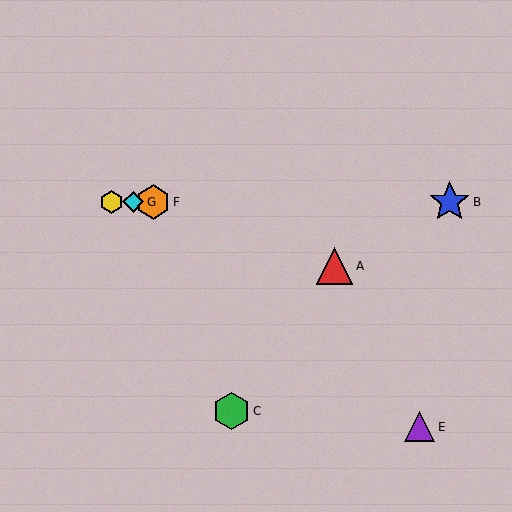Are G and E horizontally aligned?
No, G is at y≈202 and E is at y≈427.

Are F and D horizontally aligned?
Yes, both are at y≈202.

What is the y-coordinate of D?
Object D is at y≈202.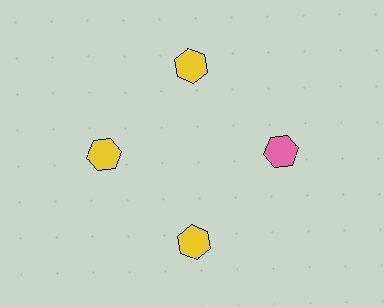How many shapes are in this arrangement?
There are 4 shapes arranged in a ring pattern.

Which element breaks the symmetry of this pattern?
The pink hexagon at roughly the 3 o'clock position breaks the symmetry. All other shapes are yellow hexagons.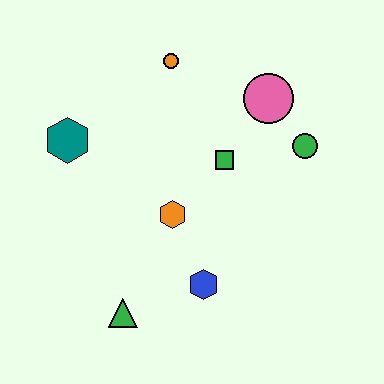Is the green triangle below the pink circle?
Yes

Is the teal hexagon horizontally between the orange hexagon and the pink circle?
No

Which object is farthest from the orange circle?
The green triangle is farthest from the orange circle.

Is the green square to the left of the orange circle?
No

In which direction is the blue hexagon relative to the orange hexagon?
The blue hexagon is below the orange hexagon.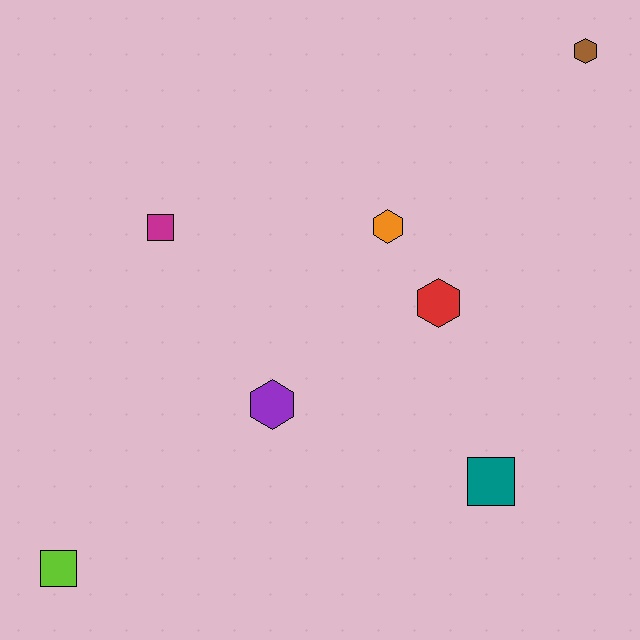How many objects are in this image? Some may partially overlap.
There are 7 objects.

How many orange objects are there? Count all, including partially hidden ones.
There is 1 orange object.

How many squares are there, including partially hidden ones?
There are 3 squares.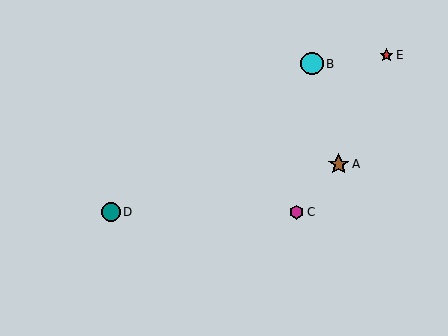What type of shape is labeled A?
Shape A is a brown star.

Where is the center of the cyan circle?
The center of the cyan circle is at (312, 64).